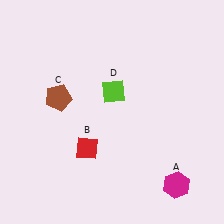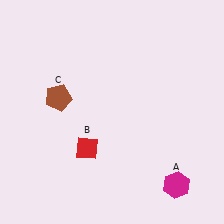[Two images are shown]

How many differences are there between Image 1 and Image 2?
There is 1 difference between the two images.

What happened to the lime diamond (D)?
The lime diamond (D) was removed in Image 2. It was in the top-right area of Image 1.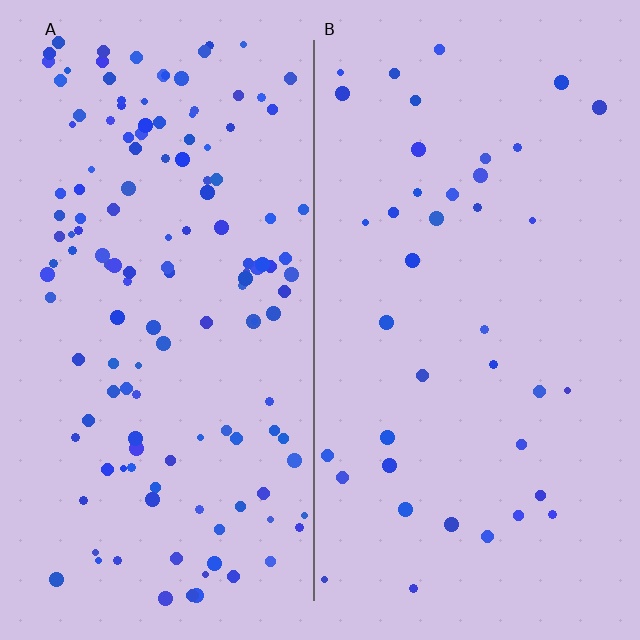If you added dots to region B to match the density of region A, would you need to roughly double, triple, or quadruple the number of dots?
Approximately quadruple.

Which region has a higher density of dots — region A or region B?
A (the left).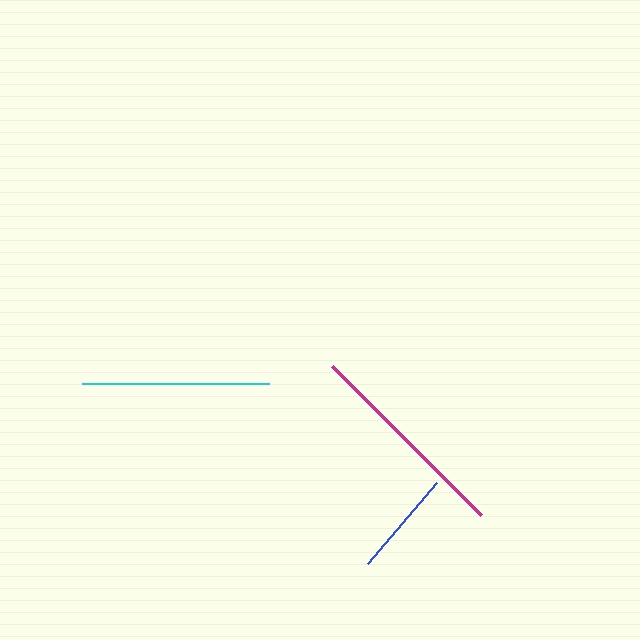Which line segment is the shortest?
The blue line is the shortest at approximately 106 pixels.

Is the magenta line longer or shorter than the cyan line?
The magenta line is longer than the cyan line.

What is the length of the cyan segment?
The cyan segment is approximately 187 pixels long.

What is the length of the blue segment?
The blue segment is approximately 106 pixels long.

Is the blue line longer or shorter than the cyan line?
The cyan line is longer than the blue line.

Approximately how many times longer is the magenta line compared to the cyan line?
The magenta line is approximately 1.1 times the length of the cyan line.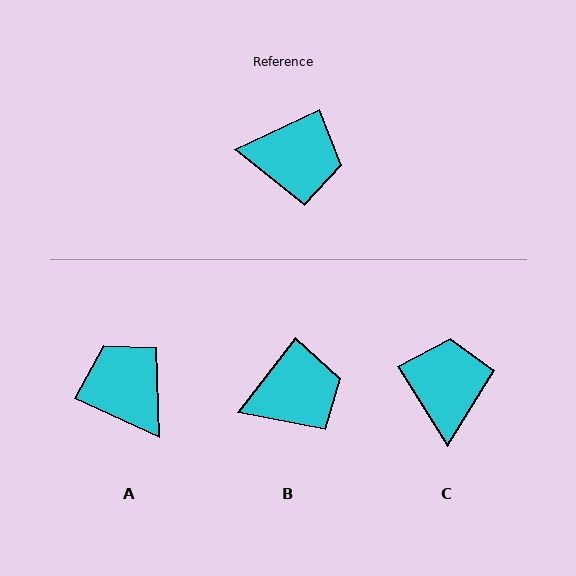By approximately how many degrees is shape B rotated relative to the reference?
Approximately 27 degrees counter-clockwise.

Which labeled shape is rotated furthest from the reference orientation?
A, about 130 degrees away.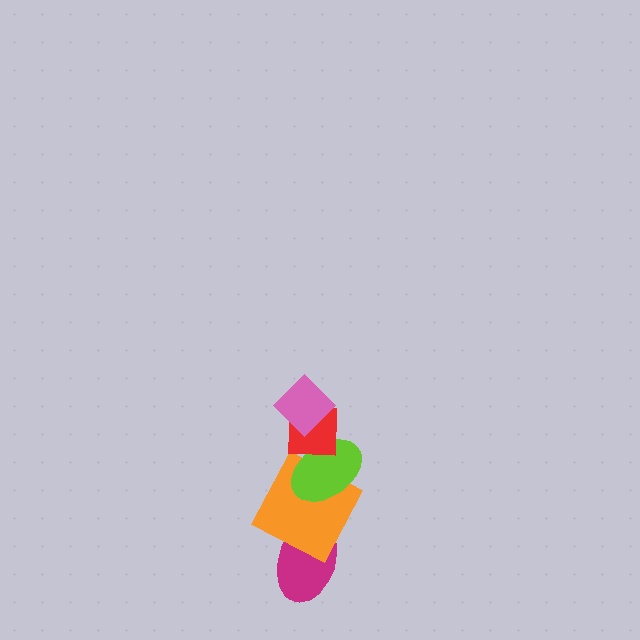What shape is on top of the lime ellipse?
The red square is on top of the lime ellipse.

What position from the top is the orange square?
The orange square is 4th from the top.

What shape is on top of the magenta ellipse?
The orange square is on top of the magenta ellipse.